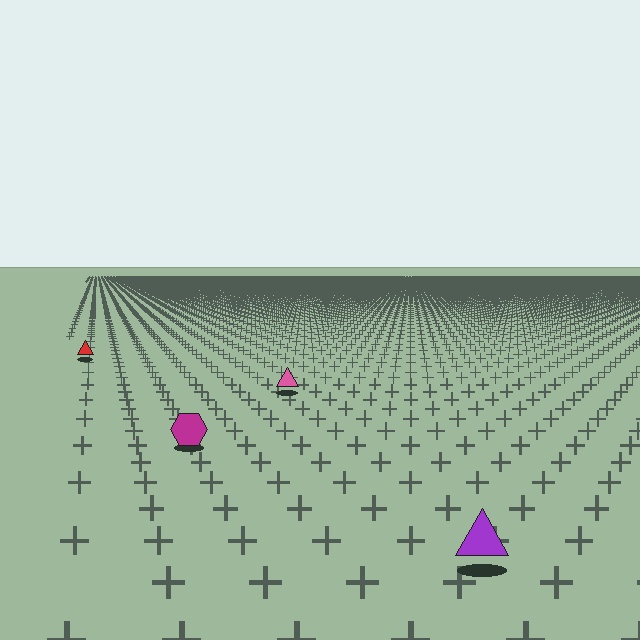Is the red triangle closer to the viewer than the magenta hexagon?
No. The magenta hexagon is closer — you can tell from the texture gradient: the ground texture is coarser near it.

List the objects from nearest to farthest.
From nearest to farthest: the purple triangle, the magenta hexagon, the pink triangle, the red triangle.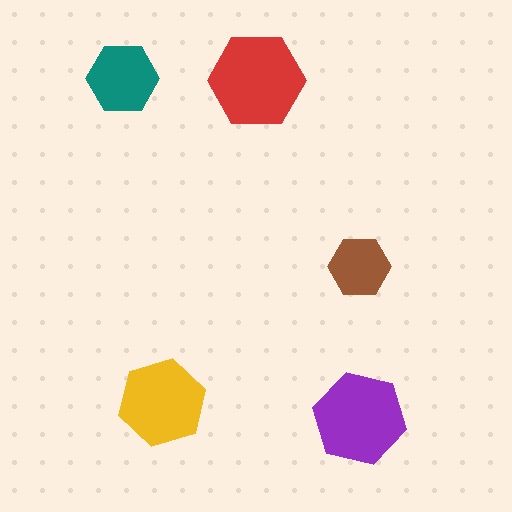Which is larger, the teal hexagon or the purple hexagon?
The purple one.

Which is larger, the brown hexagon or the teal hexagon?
The teal one.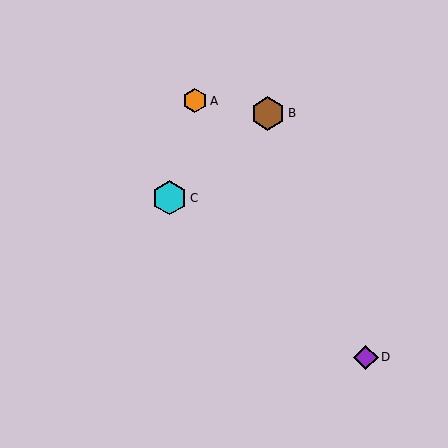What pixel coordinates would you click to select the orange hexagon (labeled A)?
Click at (195, 101) to select the orange hexagon A.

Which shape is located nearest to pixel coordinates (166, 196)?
The cyan hexagon (labeled C) at (170, 198) is nearest to that location.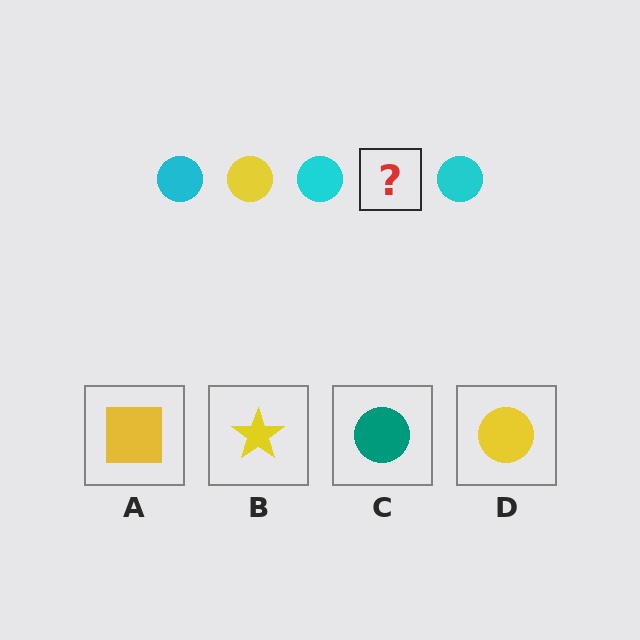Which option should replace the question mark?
Option D.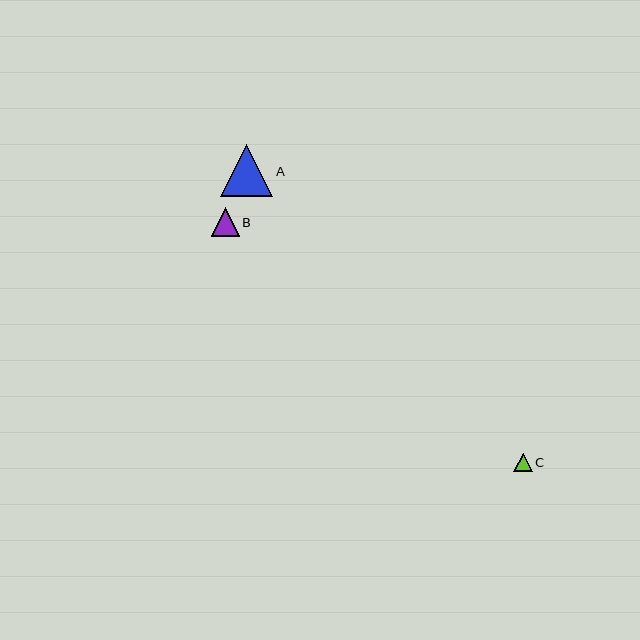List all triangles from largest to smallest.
From largest to smallest: A, B, C.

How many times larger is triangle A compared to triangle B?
Triangle A is approximately 1.8 times the size of triangle B.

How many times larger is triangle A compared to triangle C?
Triangle A is approximately 2.8 times the size of triangle C.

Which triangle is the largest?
Triangle A is the largest with a size of approximately 52 pixels.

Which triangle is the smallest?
Triangle C is the smallest with a size of approximately 18 pixels.